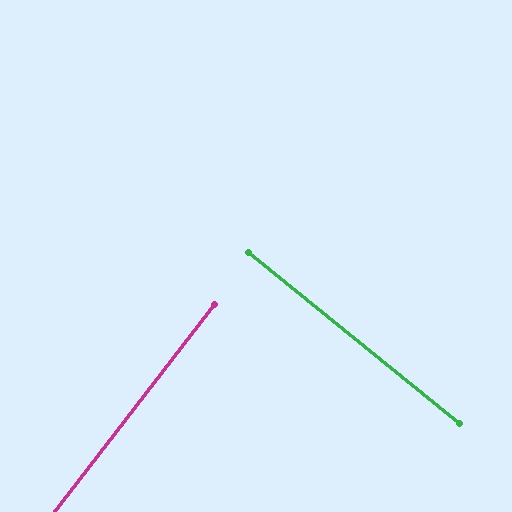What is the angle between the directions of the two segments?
Approximately 89 degrees.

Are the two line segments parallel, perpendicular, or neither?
Perpendicular — they meet at approximately 89°.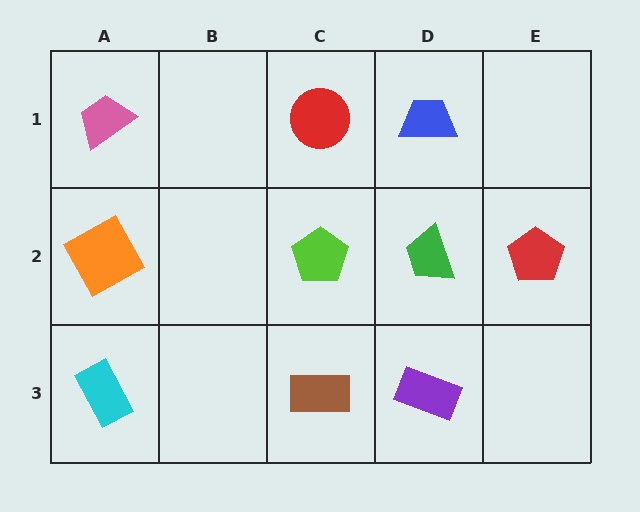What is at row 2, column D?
A green trapezoid.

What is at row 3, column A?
A cyan rectangle.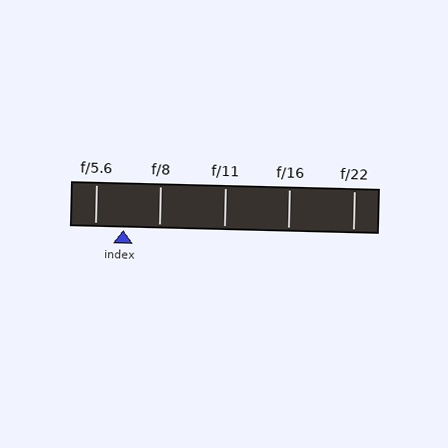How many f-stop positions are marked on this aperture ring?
There are 5 f-stop positions marked.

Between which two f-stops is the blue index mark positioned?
The index mark is between f/5.6 and f/8.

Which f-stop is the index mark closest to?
The index mark is closest to f/5.6.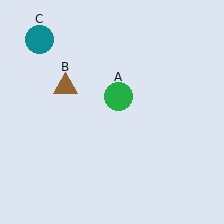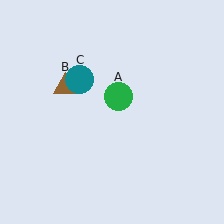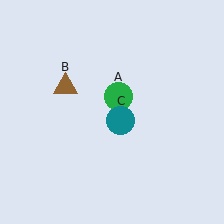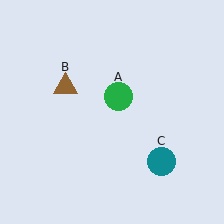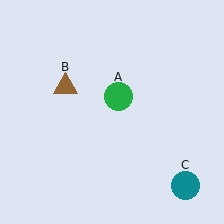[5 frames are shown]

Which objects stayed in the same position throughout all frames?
Green circle (object A) and brown triangle (object B) remained stationary.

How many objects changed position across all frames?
1 object changed position: teal circle (object C).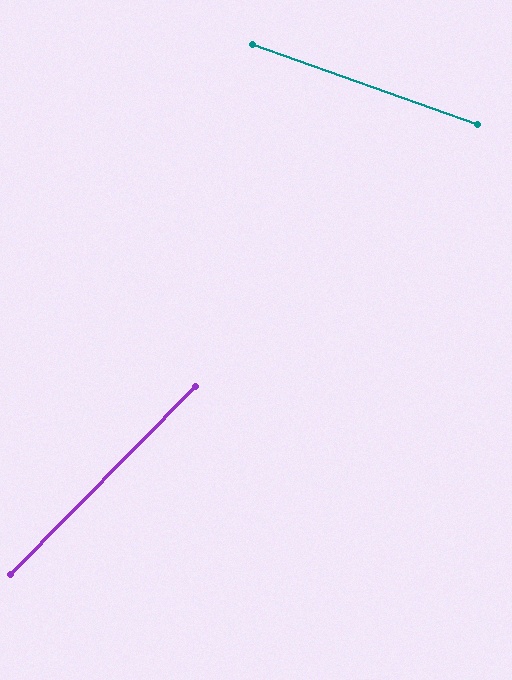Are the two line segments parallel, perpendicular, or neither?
Neither parallel nor perpendicular — they differ by about 65°.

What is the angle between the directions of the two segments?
Approximately 65 degrees.